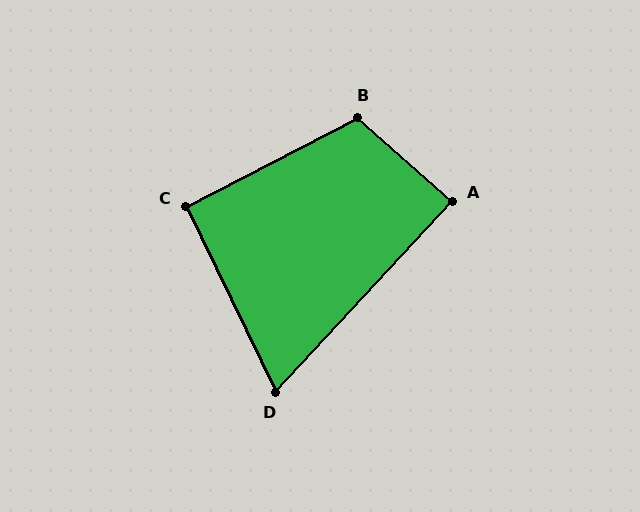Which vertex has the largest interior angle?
B, at approximately 111 degrees.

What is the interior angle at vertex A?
Approximately 89 degrees (approximately right).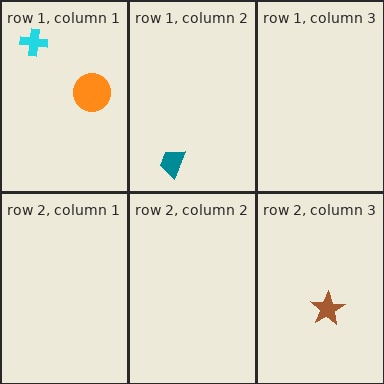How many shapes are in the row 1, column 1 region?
2.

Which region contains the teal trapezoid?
The row 1, column 2 region.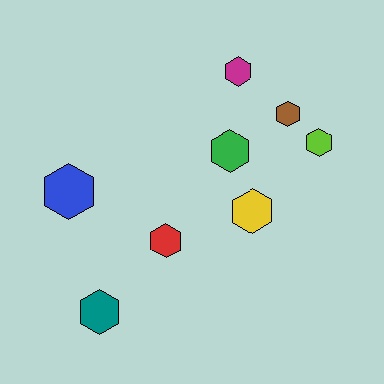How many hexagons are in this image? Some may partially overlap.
There are 8 hexagons.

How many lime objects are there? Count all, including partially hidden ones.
There is 1 lime object.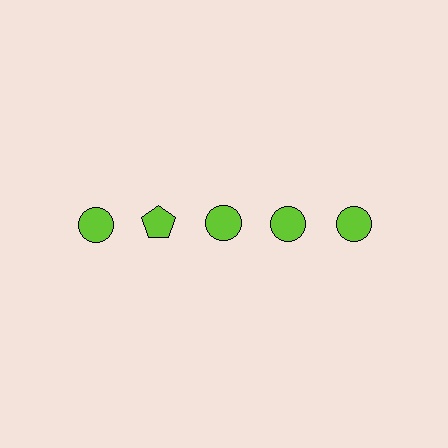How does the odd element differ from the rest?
It has a different shape: pentagon instead of circle.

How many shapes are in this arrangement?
There are 5 shapes arranged in a grid pattern.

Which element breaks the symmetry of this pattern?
The lime pentagon in the top row, second from left column breaks the symmetry. All other shapes are lime circles.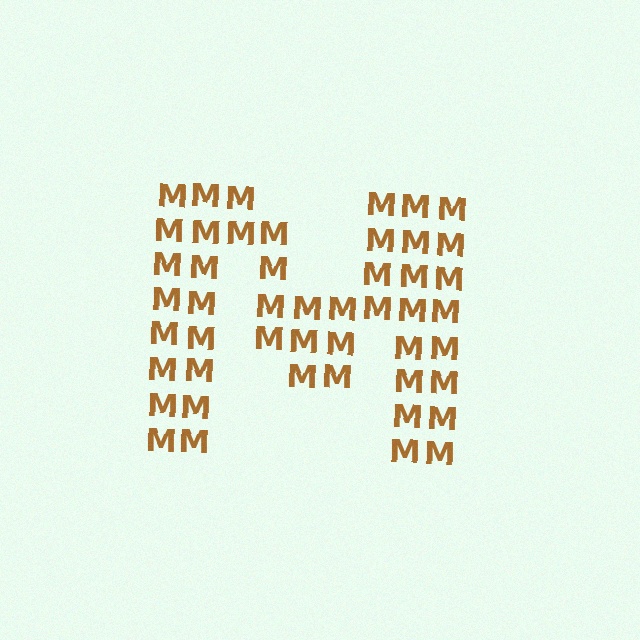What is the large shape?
The large shape is the letter M.